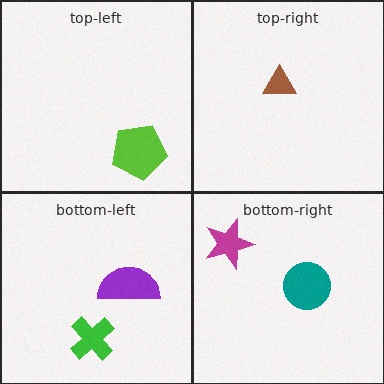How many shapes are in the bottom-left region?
2.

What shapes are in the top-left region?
The lime pentagon.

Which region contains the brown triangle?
The top-right region.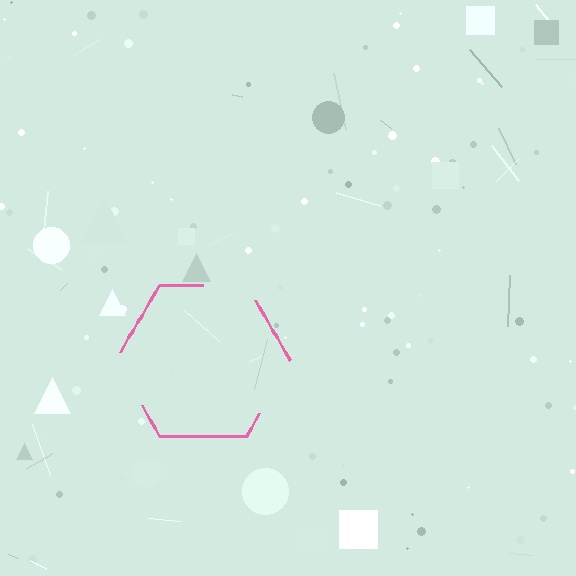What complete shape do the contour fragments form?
The contour fragments form a hexagon.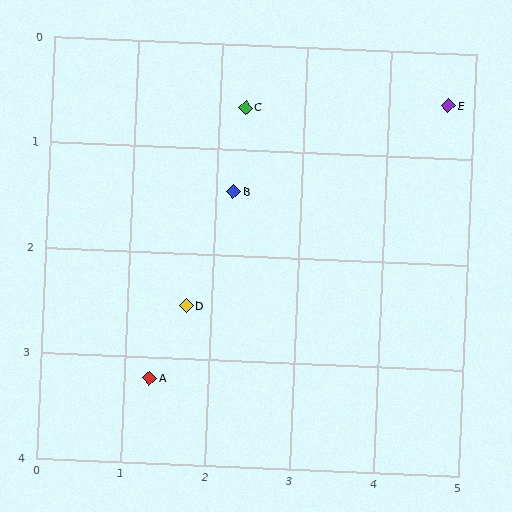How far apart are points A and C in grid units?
Points A and C are about 2.8 grid units apart.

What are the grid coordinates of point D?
Point D is at approximately (1.7, 2.5).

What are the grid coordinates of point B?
Point B is at approximately (2.2, 1.4).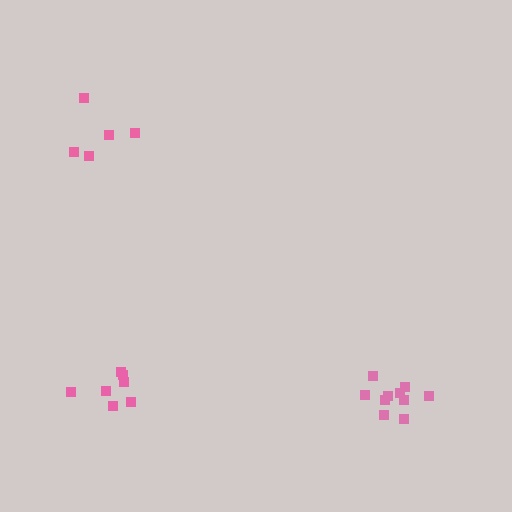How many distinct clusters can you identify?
There are 3 distinct clusters.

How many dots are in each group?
Group 1: 7 dots, Group 2: 5 dots, Group 3: 10 dots (22 total).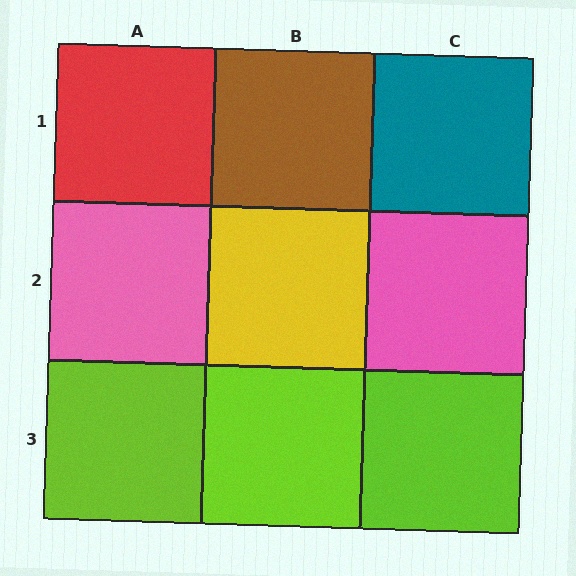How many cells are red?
1 cell is red.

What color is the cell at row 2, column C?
Pink.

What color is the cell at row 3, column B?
Lime.